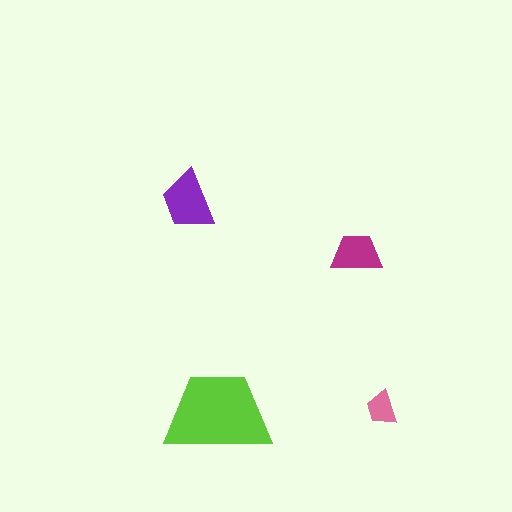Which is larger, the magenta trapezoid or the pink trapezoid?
The magenta one.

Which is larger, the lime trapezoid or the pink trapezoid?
The lime one.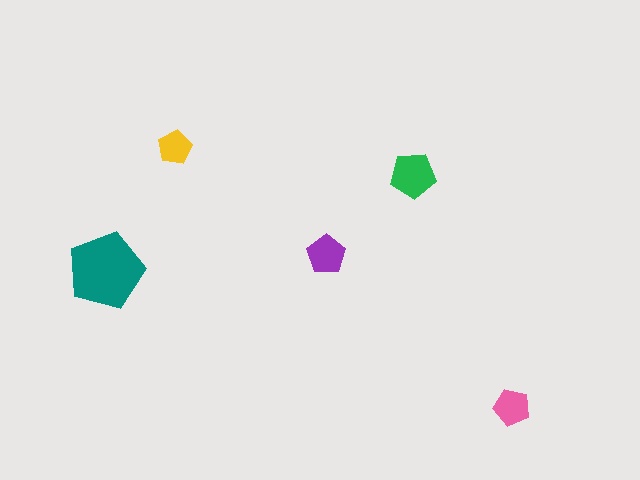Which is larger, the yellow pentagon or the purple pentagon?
The purple one.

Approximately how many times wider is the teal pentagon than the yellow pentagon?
About 2.5 times wider.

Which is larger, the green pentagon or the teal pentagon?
The teal one.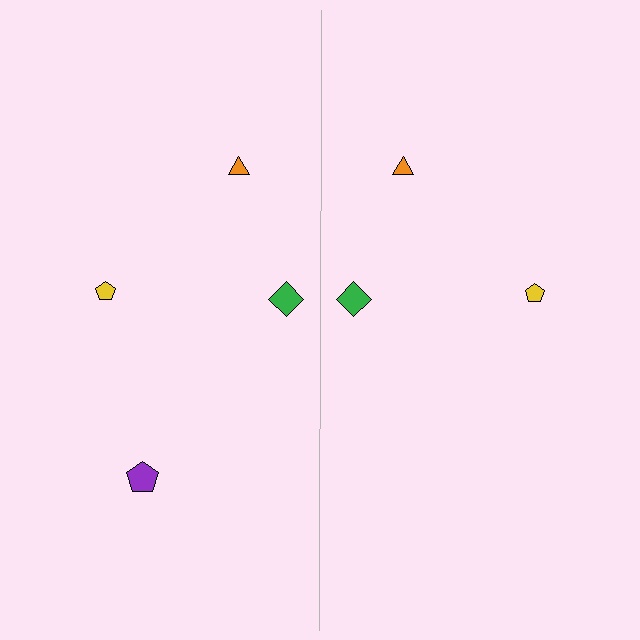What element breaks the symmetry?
A purple pentagon is missing from the right side.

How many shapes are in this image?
There are 7 shapes in this image.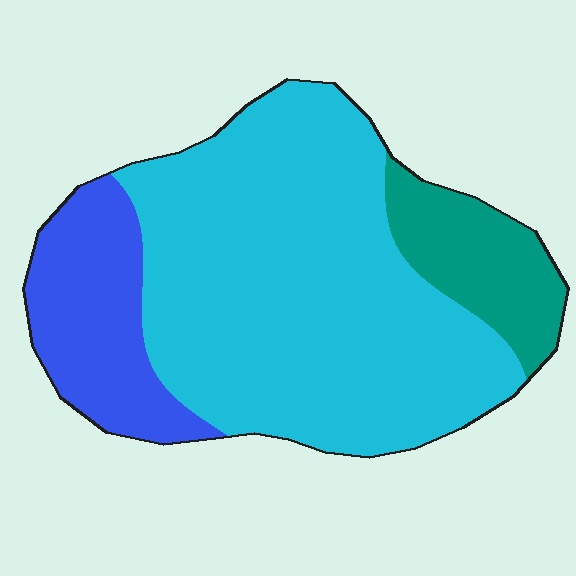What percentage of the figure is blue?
Blue takes up about one fifth (1/5) of the figure.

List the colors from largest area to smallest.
From largest to smallest: cyan, blue, teal.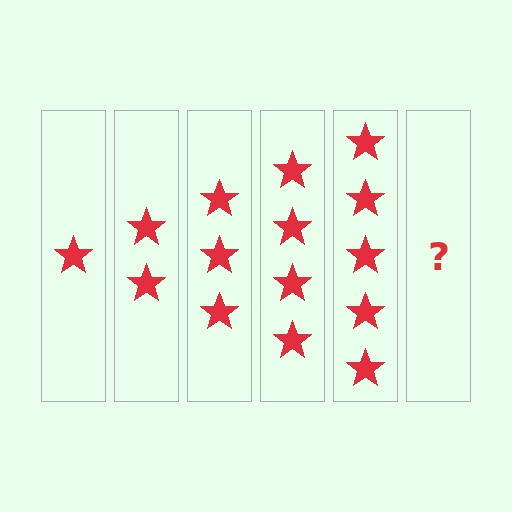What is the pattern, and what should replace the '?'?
The pattern is that each step adds one more star. The '?' should be 6 stars.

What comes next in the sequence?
The next element should be 6 stars.